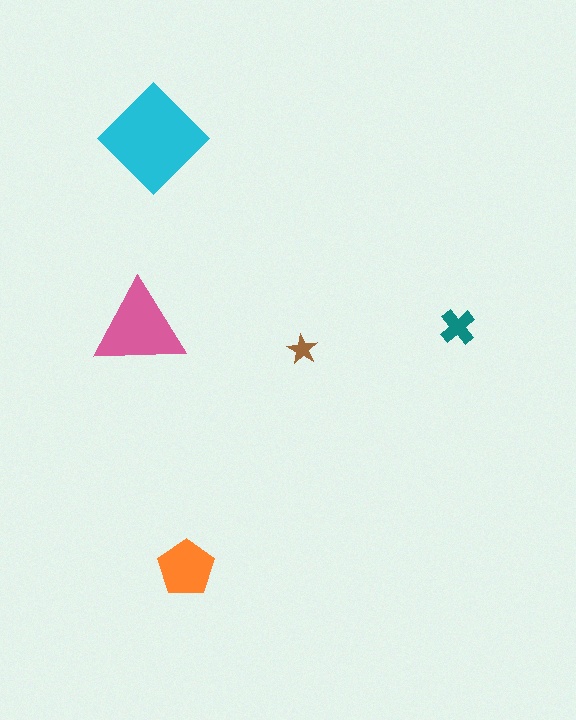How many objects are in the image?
There are 5 objects in the image.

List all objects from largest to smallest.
The cyan diamond, the pink triangle, the orange pentagon, the teal cross, the brown star.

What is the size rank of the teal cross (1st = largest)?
4th.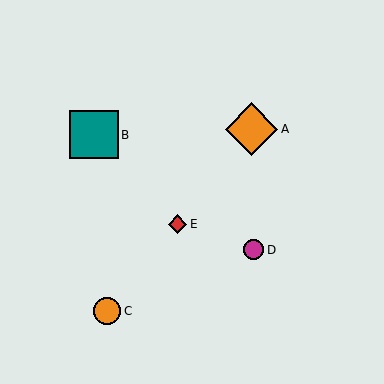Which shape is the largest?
The orange diamond (labeled A) is the largest.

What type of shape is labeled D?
Shape D is a magenta circle.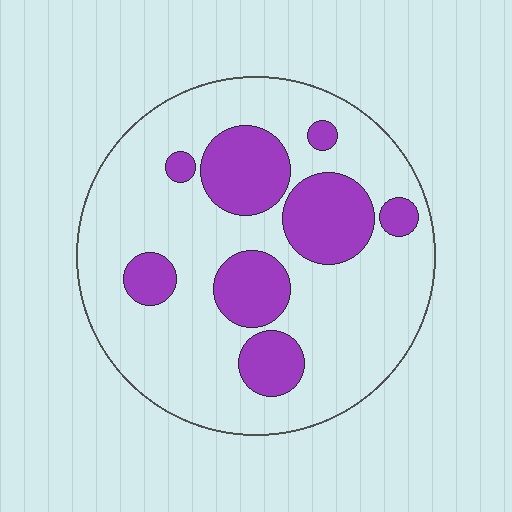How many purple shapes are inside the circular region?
8.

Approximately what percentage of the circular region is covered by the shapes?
Approximately 25%.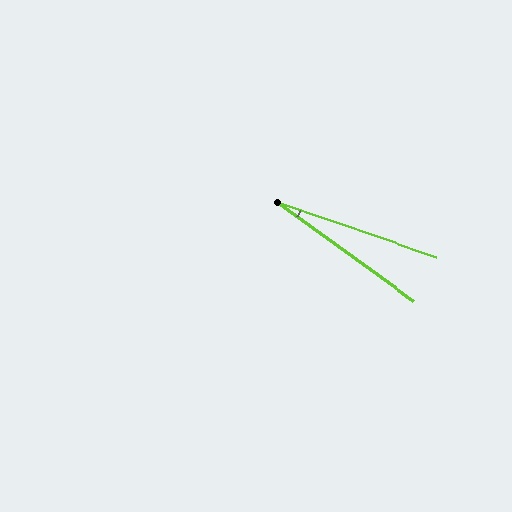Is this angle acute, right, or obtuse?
It is acute.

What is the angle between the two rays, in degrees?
Approximately 17 degrees.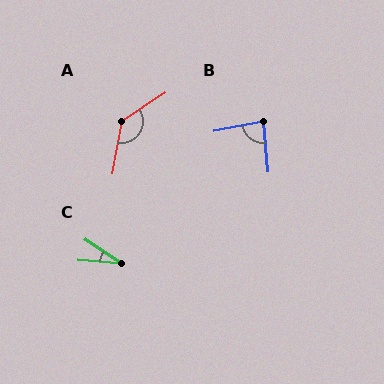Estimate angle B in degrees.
Approximately 85 degrees.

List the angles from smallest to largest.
C (29°), B (85°), A (133°).